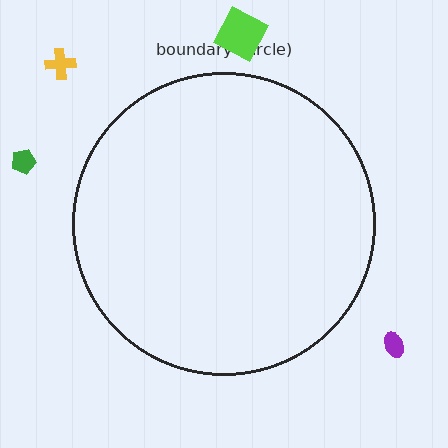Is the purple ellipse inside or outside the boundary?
Outside.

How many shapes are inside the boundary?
0 inside, 4 outside.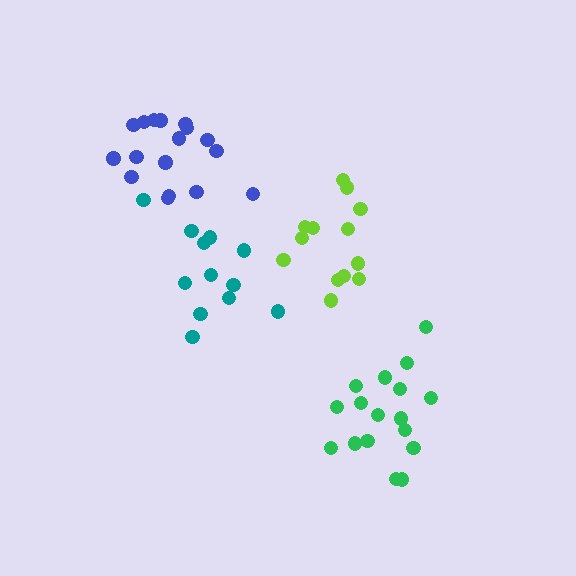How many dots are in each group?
Group 1: 17 dots, Group 2: 13 dots, Group 3: 17 dots, Group 4: 12 dots (59 total).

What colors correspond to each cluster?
The clusters are colored: blue, lime, green, teal.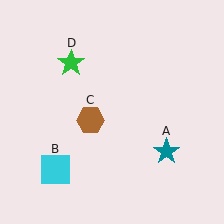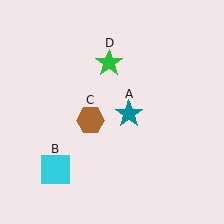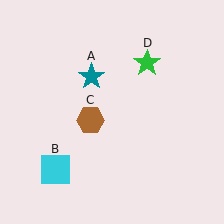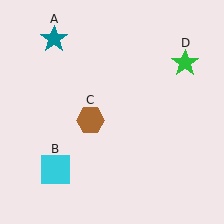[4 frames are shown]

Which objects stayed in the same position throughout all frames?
Cyan square (object B) and brown hexagon (object C) remained stationary.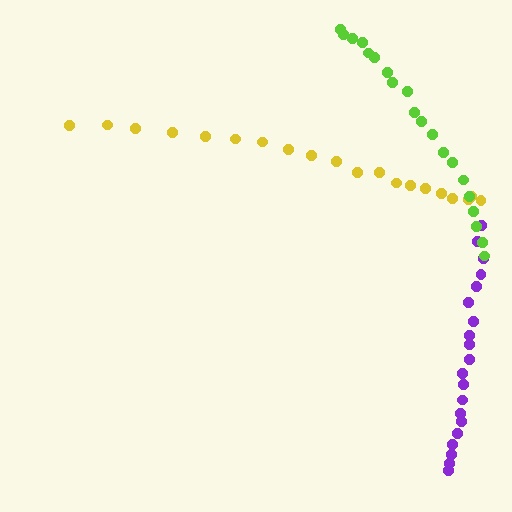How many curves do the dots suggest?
There are 3 distinct paths.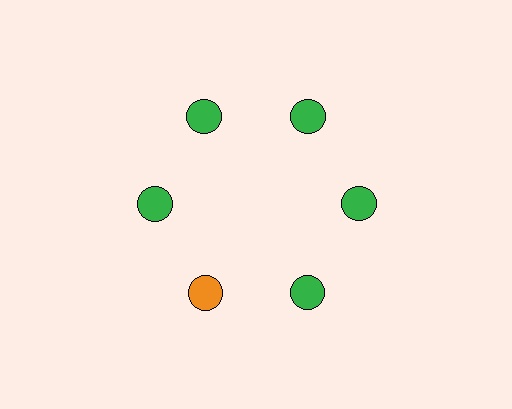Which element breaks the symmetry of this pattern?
The orange circle at roughly the 7 o'clock position breaks the symmetry. All other shapes are green circles.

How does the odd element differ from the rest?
It has a different color: orange instead of green.